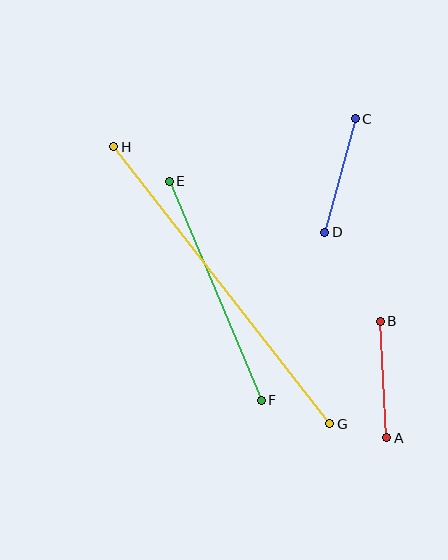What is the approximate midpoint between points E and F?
The midpoint is at approximately (215, 291) pixels.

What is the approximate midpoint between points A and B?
The midpoint is at approximately (384, 380) pixels.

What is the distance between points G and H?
The distance is approximately 351 pixels.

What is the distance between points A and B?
The distance is approximately 117 pixels.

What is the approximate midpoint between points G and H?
The midpoint is at approximately (222, 285) pixels.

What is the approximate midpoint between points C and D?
The midpoint is at approximately (340, 176) pixels.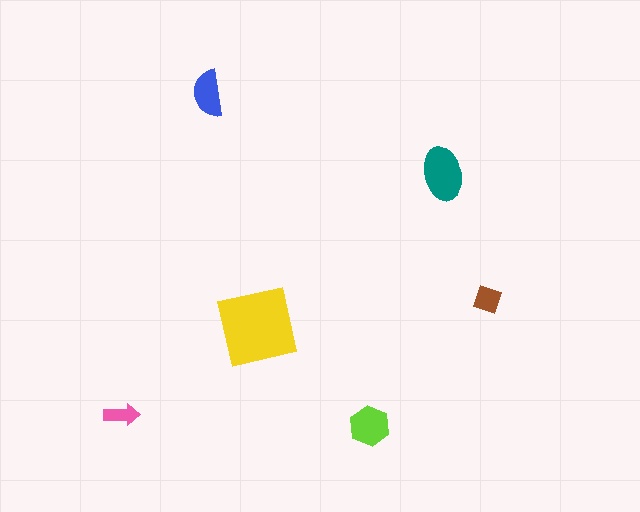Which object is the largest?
The yellow square.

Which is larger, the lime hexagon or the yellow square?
The yellow square.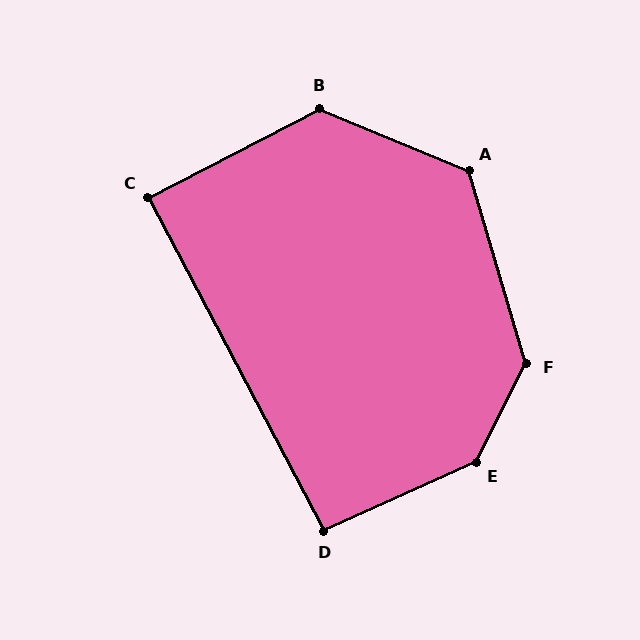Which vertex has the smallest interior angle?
C, at approximately 90 degrees.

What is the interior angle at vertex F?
Approximately 136 degrees (obtuse).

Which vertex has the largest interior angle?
E, at approximately 141 degrees.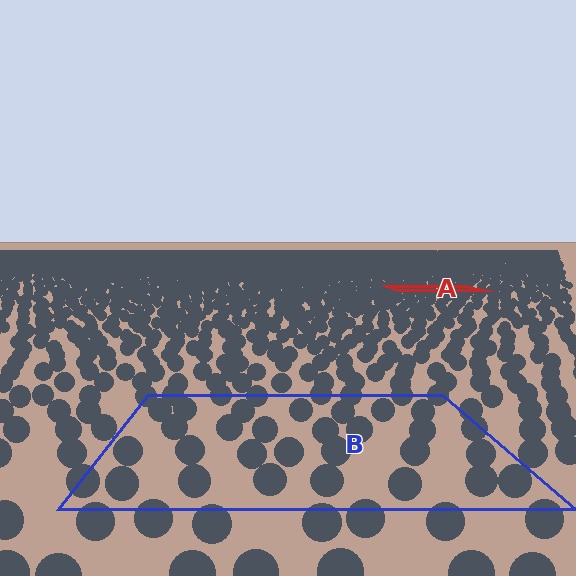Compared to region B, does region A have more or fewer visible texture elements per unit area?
Region A has more texture elements per unit area — they are packed more densely because it is farther away.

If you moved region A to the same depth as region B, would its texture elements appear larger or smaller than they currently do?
They would appear larger. At a closer depth, the same texture elements are projected at a bigger on-screen size.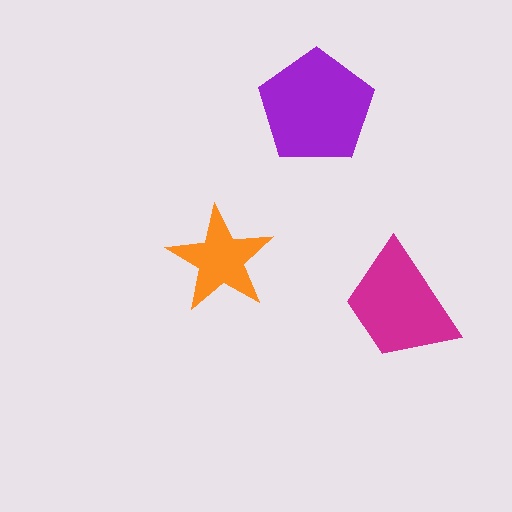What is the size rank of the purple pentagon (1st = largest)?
1st.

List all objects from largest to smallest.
The purple pentagon, the magenta trapezoid, the orange star.